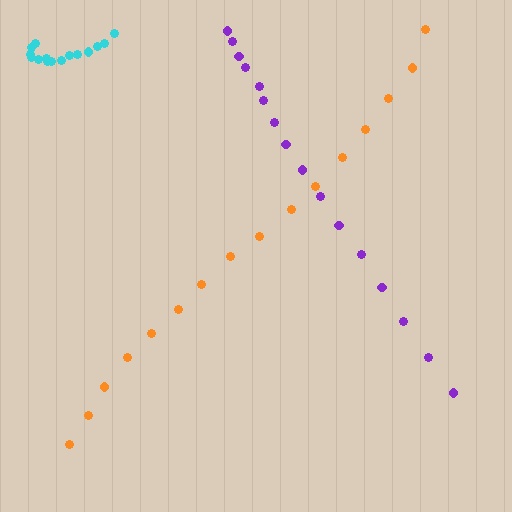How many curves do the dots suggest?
There are 3 distinct paths.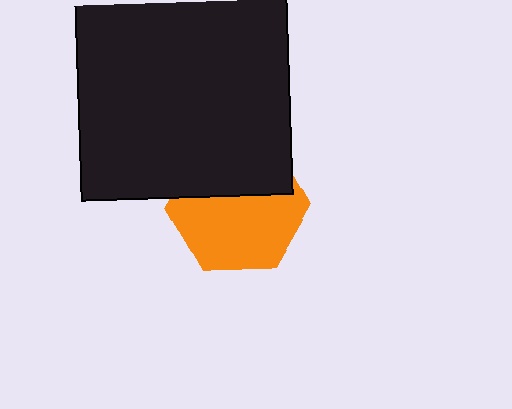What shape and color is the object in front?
The object in front is a black square.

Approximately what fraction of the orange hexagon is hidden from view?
Roughly 39% of the orange hexagon is hidden behind the black square.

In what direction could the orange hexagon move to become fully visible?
The orange hexagon could move down. That would shift it out from behind the black square entirely.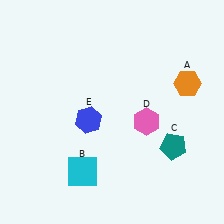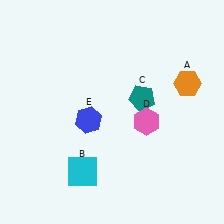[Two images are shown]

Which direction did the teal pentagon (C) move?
The teal pentagon (C) moved up.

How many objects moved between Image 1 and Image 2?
1 object moved between the two images.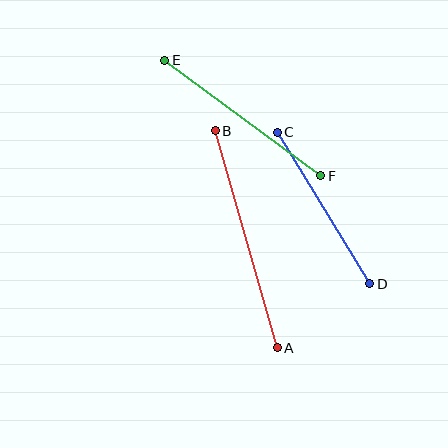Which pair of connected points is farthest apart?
Points A and B are farthest apart.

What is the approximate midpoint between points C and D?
The midpoint is at approximately (324, 208) pixels.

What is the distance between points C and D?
The distance is approximately 178 pixels.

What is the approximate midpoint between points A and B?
The midpoint is at approximately (246, 239) pixels.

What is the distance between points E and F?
The distance is approximately 194 pixels.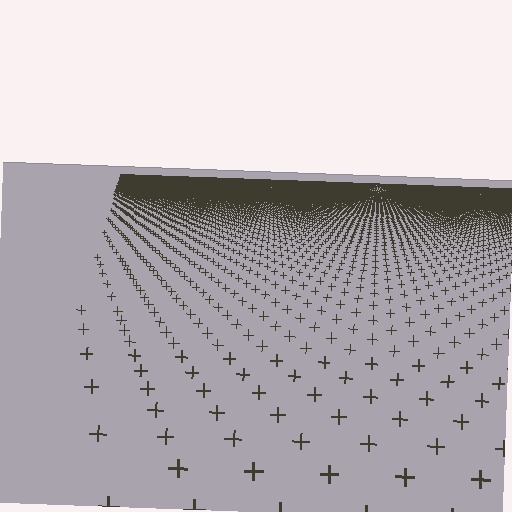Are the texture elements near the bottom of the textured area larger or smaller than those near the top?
Larger. Near the bottom, elements are closer to the viewer and appear at a bigger on-screen size.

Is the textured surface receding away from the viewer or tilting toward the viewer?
The surface is receding away from the viewer. Texture elements get smaller and denser toward the top.